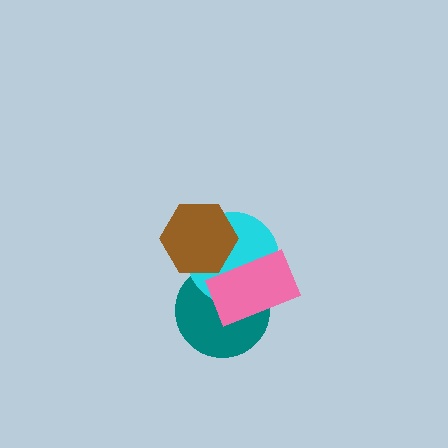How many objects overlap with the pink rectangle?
3 objects overlap with the pink rectangle.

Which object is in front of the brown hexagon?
The pink rectangle is in front of the brown hexagon.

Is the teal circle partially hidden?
Yes, it is partially covered by another shape.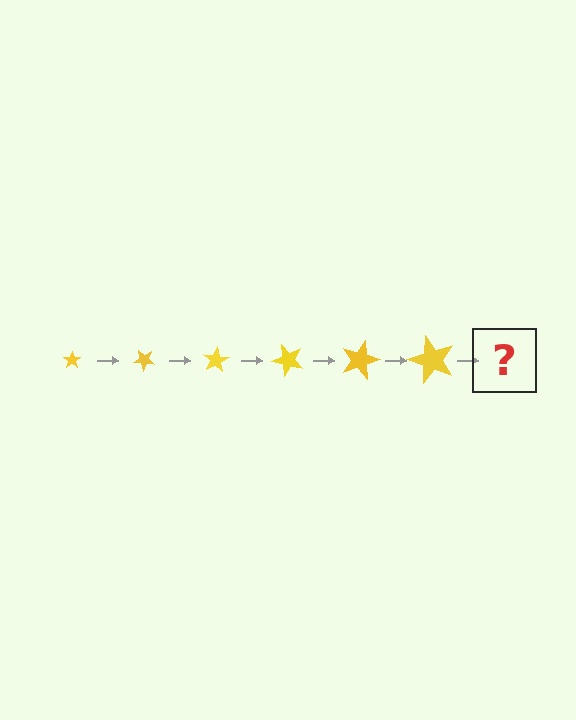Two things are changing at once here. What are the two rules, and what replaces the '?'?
The two rules are that the star grows larger each step and it rotates 40 degrees each step. The '?' should be a star, larger than the previous one and rotated 240 degrees from the start.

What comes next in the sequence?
The next element should be a star, larger than the previous one and rotated 240 degrees from the start.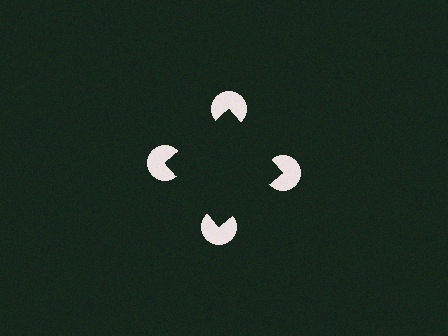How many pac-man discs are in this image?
There are 4 — one at each vertex of the illusory square.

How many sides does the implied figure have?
4 sides.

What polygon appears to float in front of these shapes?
An illusory square — its edges are inferred from the aligned wedge cuts in the pac-man discs, not physically drawn.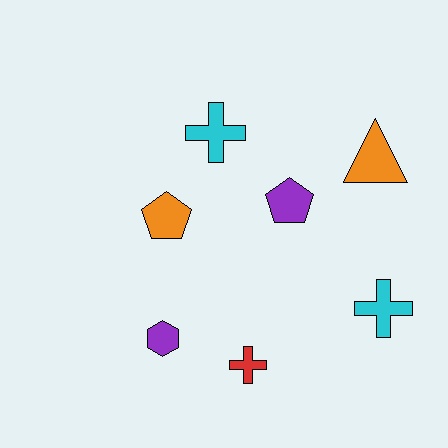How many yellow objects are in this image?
There are no yellow objects.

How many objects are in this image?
There are 7 objects.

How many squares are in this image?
There are no squares.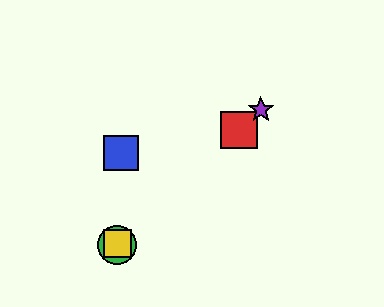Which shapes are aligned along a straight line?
The red square, the green circle, the yellow square, the purple star are aligned along a straight line.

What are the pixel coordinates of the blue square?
The blue square is at (121, 153).